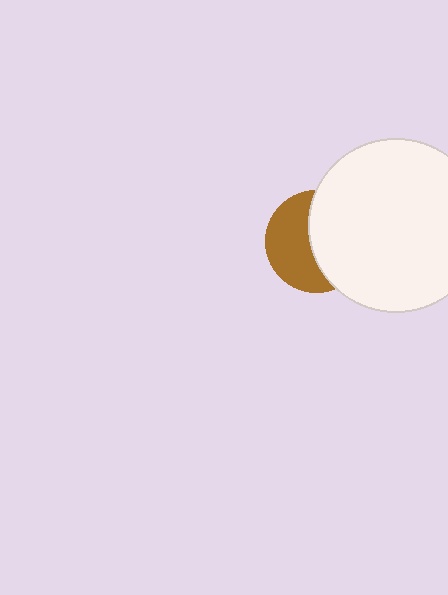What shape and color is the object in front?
The object in front is a white circle.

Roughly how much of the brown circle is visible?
About half of it is visible (roughly 48%).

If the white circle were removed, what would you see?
You would see the complete brown circle.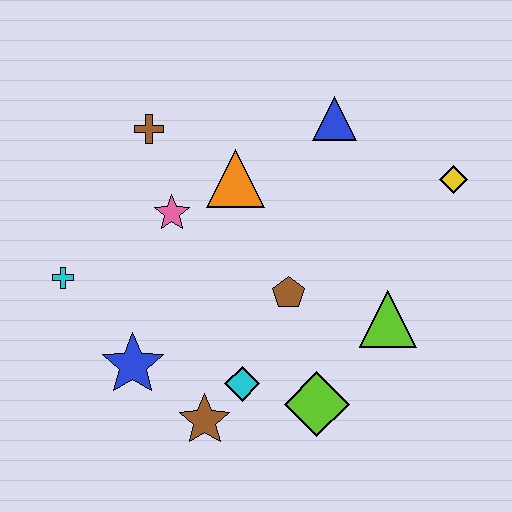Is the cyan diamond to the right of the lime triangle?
No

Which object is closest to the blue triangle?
The orange triangle is closest to the blue triangle.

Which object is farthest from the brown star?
The yellow diamond is farthest from the brown star.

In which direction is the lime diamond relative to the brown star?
The lime diamond is to the right of the brown star.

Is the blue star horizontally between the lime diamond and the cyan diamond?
No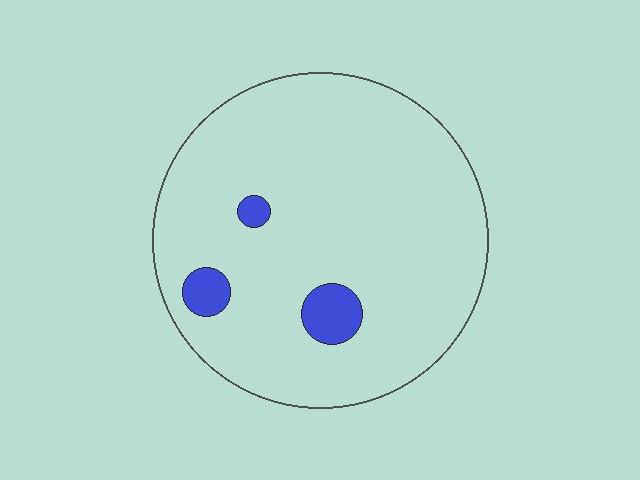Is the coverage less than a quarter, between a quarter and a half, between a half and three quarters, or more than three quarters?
Less than a quarter.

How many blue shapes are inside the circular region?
3.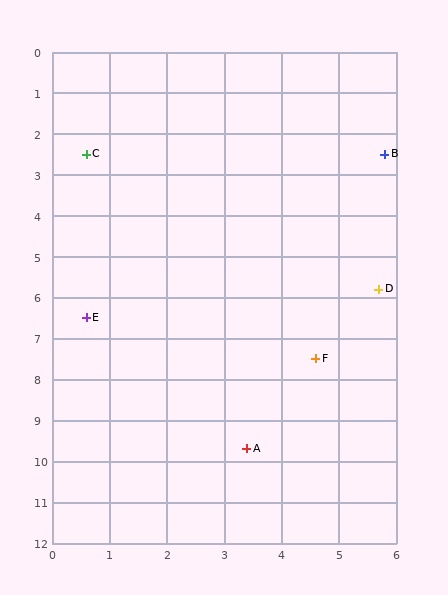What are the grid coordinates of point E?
Point E is at approximately (0.6, 6.5).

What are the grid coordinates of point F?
Point F is at approximately (4.6, 7.5).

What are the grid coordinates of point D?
Point D is at approximately (5.7, 5.8).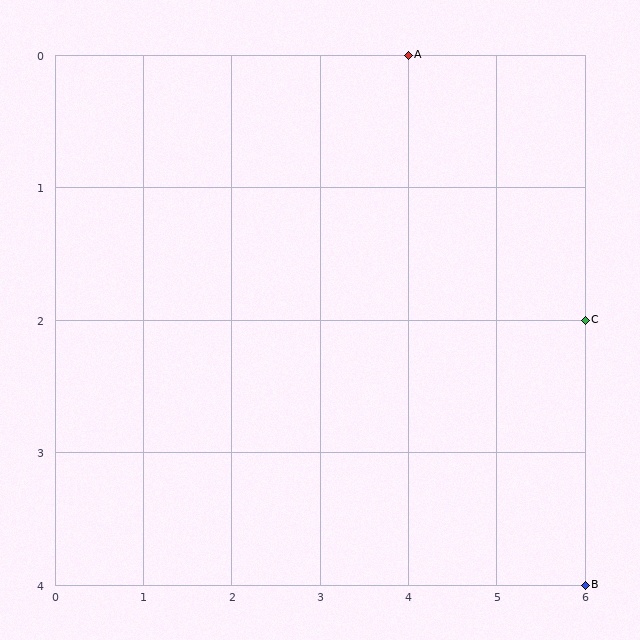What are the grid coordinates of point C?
Point C is at grid coordinates (6, 2).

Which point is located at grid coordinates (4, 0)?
Point A is at (4, 0).